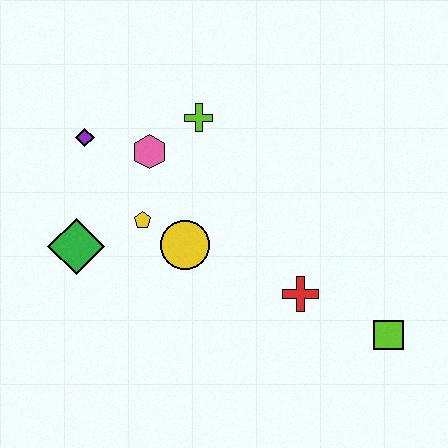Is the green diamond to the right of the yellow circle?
No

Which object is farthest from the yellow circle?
The lime square is farthest from the yellow circle.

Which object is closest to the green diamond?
The yellow pentagon is closest to the green diamond.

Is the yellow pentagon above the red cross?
Yes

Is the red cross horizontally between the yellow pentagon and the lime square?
Yes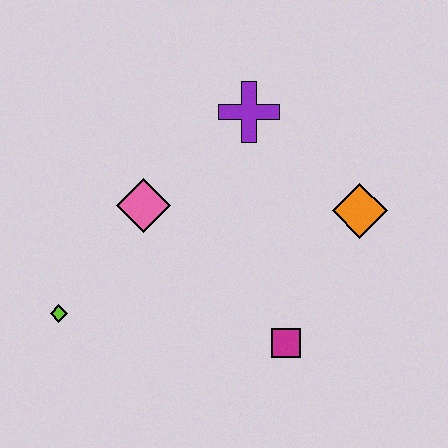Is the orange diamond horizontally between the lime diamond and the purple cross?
No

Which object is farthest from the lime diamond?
The orange diamond is farthest from the lime diamond.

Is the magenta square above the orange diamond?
No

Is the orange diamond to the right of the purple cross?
Yes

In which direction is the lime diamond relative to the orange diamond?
The lime diamond is to the left of the orange diamond.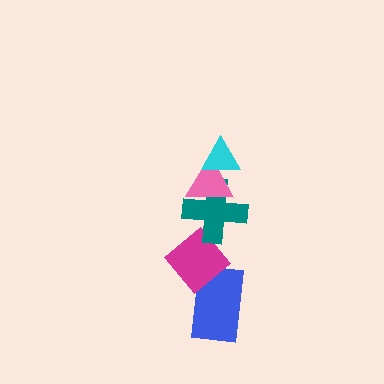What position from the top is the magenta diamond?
The magenta diamond is 4th from the top.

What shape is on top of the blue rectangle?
The magenta diamond is on top of the blue rectangle.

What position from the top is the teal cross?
The teal cross is 3rd from the top.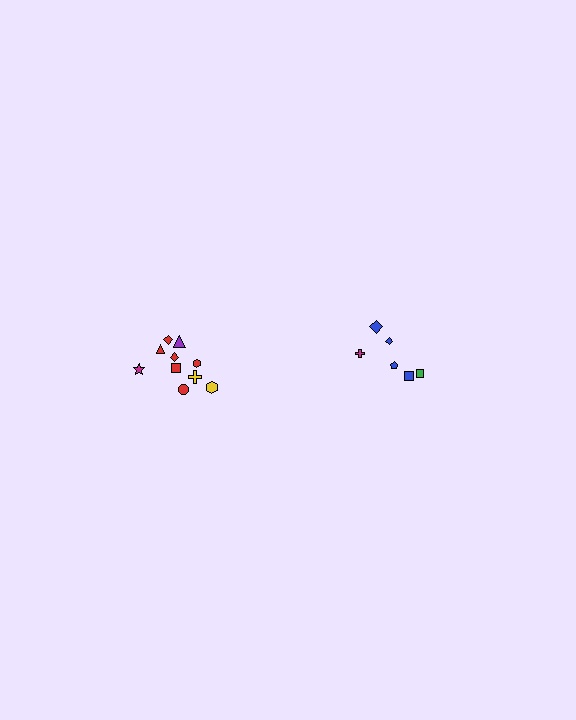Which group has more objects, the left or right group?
The left group.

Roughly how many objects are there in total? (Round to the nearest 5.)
Roughly 15 objects in total.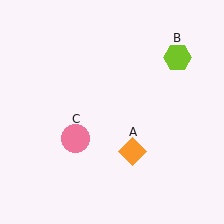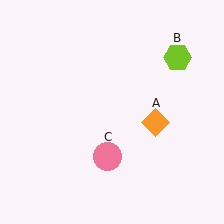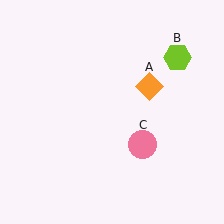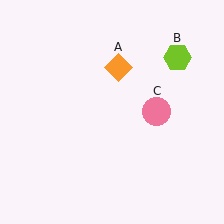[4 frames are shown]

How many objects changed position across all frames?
2 objects changed position: orange diamond (object A), pink circle (object C).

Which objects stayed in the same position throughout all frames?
Lime hexagon (object B) remained stationary.